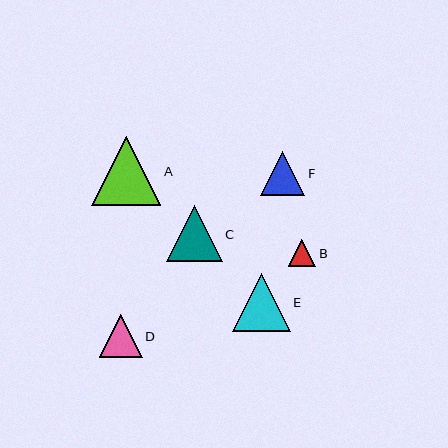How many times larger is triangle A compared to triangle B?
Triangle A is approximately 2.5 times the size of triangle B.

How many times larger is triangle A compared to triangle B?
Triangle A is approximately 2.5 times the size of triangle B.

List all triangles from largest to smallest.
From largest to smallest: A, E, C, F, D, B.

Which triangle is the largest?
Triangle A is the largest with a size of approximately 69 pixels.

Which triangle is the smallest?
Triangle B is the smallest with a size of approximately 27 pixels.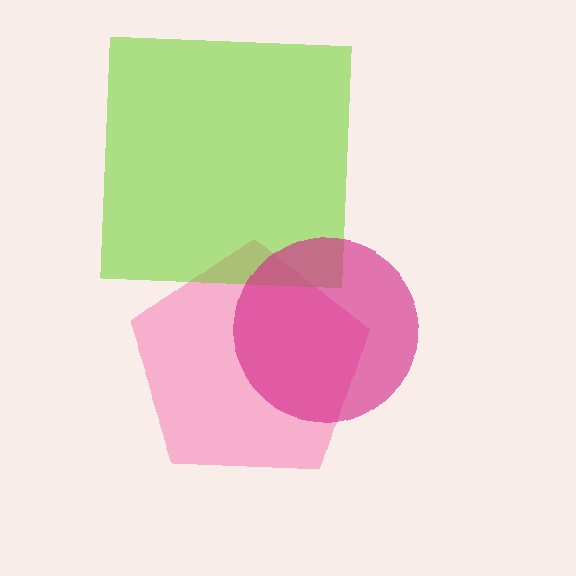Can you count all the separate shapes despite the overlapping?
Yes, there are 3 separate shapes.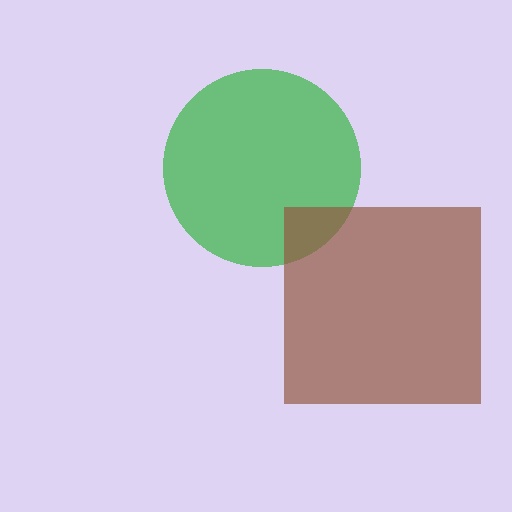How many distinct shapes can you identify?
There are 2 distinct shapes: a green circle, a brown square.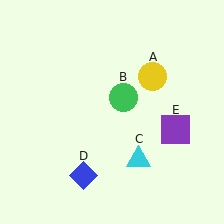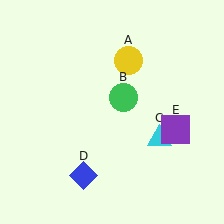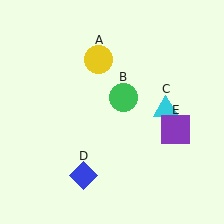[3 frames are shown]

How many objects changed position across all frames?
2 objects changed position: yellow circle (object A), cyan triangle (object C).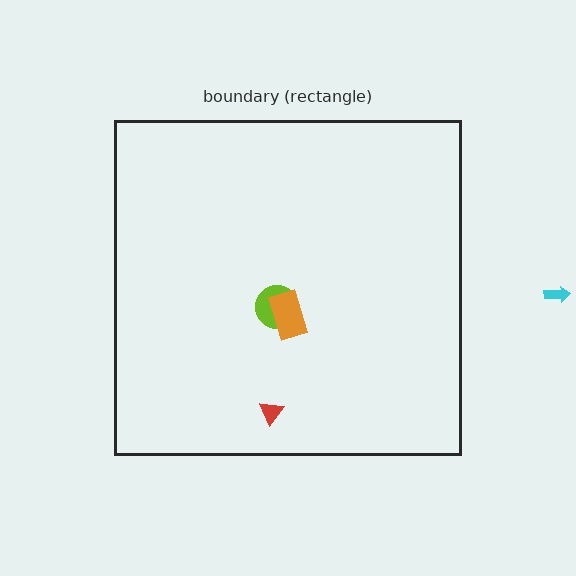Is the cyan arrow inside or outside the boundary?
Outside.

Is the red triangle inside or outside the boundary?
Inside.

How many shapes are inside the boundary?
3 inside, 1 outside.